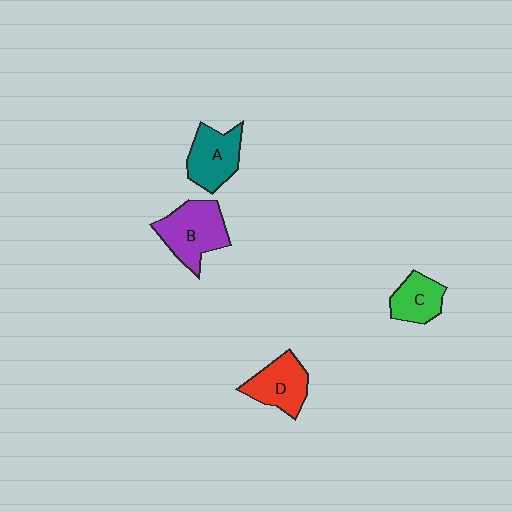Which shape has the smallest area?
Shape C (green).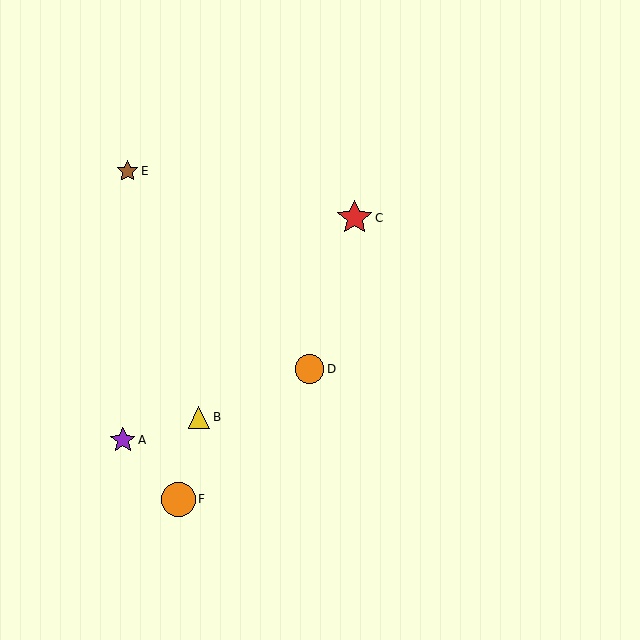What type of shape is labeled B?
Shape B is a yellow triangle.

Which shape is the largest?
The red star (labeled C) is the largest.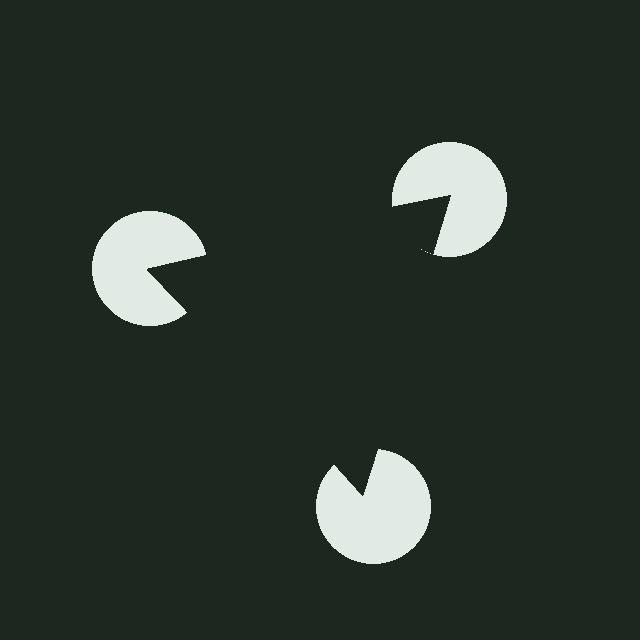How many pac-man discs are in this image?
There are 3 — one at each vertex of the illusory triangle.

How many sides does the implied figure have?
3 sides.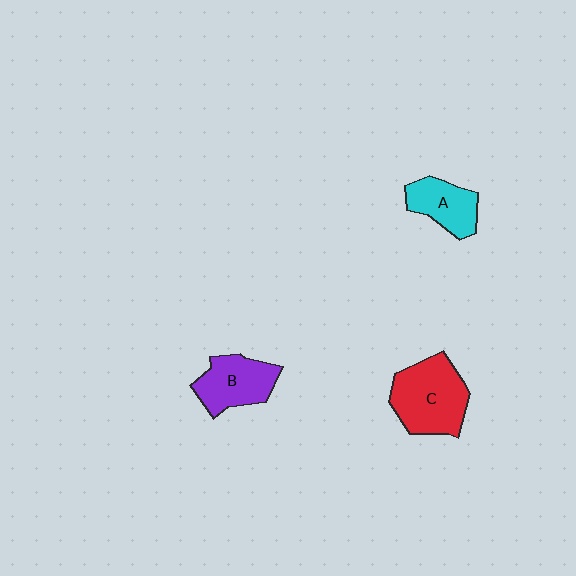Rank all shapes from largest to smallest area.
From largest to smallest: C (red), B (purple), A (cyan).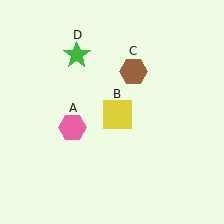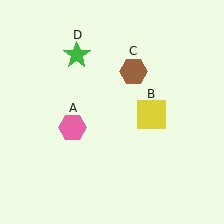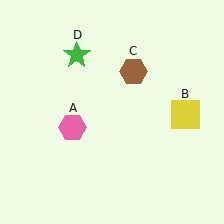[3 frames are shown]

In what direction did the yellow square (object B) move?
The yellow square (object B) moved right.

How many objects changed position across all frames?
1 object changed position: yellow square (object B).